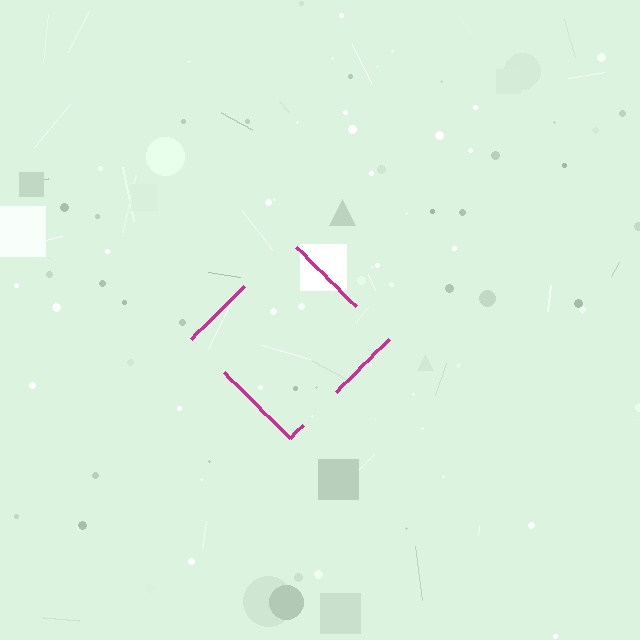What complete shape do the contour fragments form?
The contour fragments form a diamond.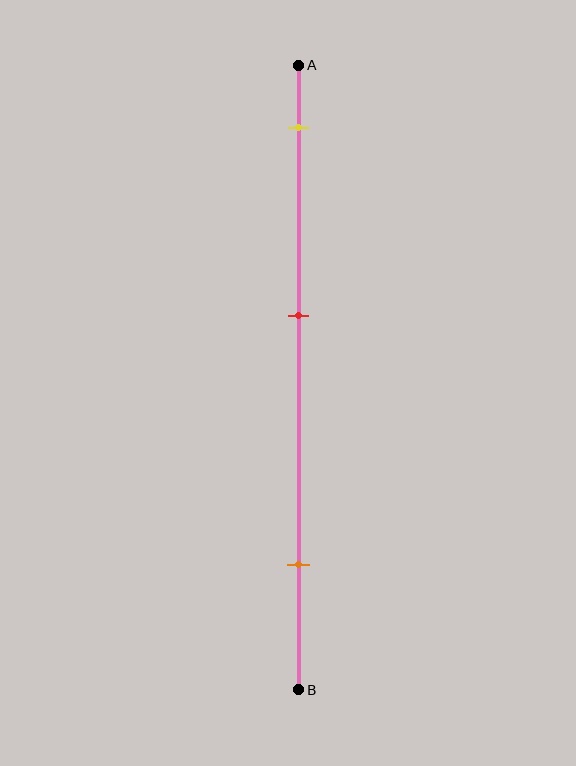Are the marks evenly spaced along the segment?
Yes, the marks are approximately evenly spaced.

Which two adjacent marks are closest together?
The yellow and red marks are the closest adjacent pair.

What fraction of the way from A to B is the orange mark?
The orange mark is approximately 80% (0.8) of the way from A to B.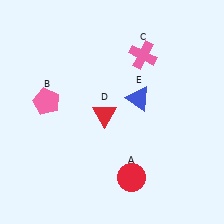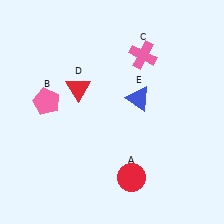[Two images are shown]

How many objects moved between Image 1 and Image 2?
1 object moved between the two images.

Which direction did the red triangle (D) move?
The red triangle (D) moved left.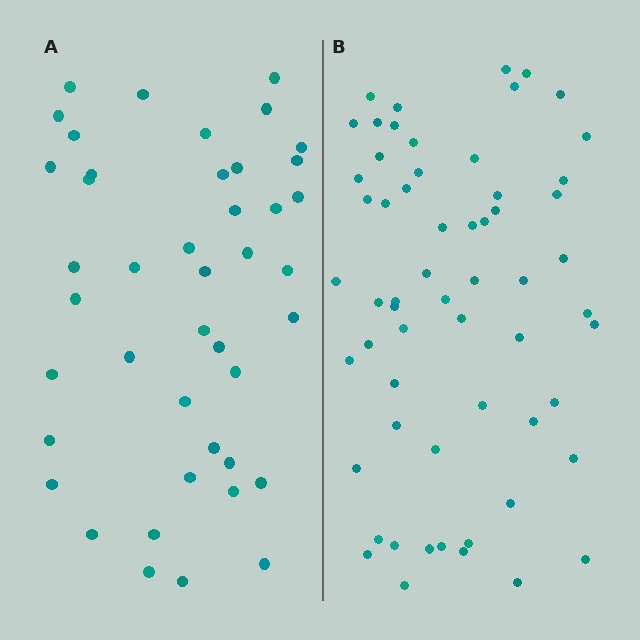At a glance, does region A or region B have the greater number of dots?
Region B (the right region) has more dots.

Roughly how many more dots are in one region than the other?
Region B has approximately 15 more dots than region A.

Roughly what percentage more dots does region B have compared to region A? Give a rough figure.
About 40% more.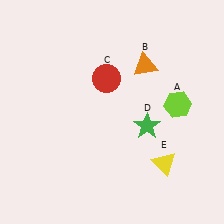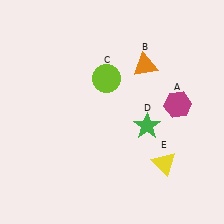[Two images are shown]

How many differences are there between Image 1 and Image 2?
There are 2 differences between the two images.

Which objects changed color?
A changed from lime to magenta. C changed from red to lime.